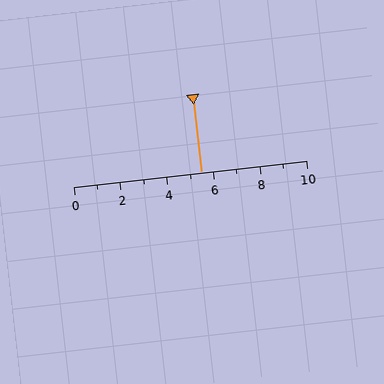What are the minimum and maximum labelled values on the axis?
The axis runs from 0 to 10.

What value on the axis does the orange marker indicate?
The marker indicates approximately 5.5.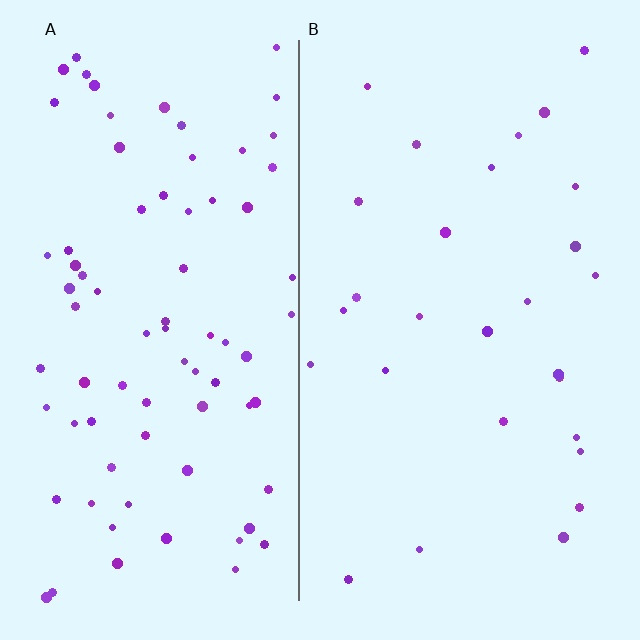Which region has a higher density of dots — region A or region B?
A (the left).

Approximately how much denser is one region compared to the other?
Approximately 2.8× — region A over region B.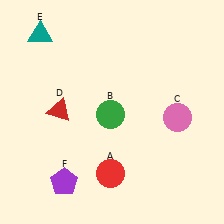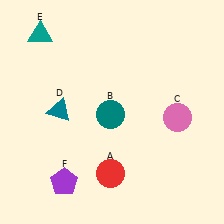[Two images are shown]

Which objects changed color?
B changed from green to teal. D changed from red to teal.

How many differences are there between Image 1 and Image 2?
There are 2 differences between the two images.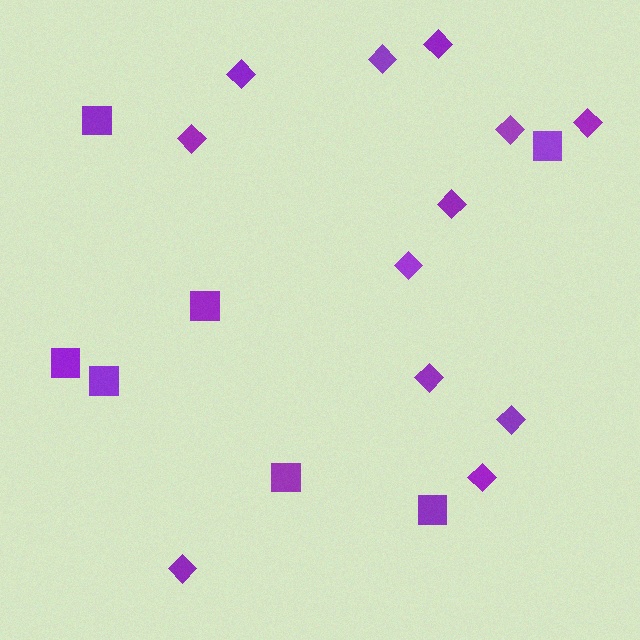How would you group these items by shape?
There are 2 groups: one group of squares (7) and one group of diamonds (12).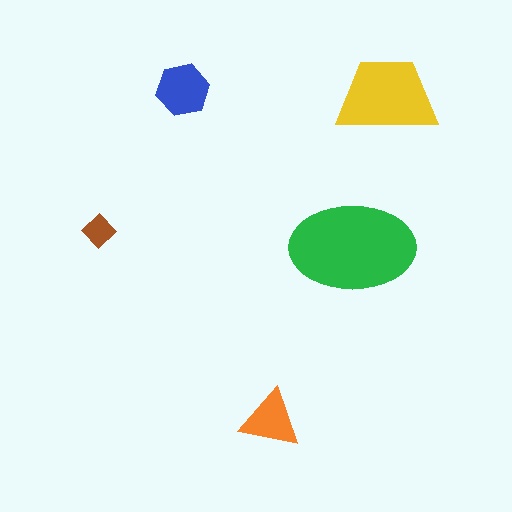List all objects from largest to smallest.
The green ellipse, the yellow trapezoid, the blue hexagon, the orange triangle, the brown diamond.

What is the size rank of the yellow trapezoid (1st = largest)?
2nd.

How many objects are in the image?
There are 5 objects in the image.